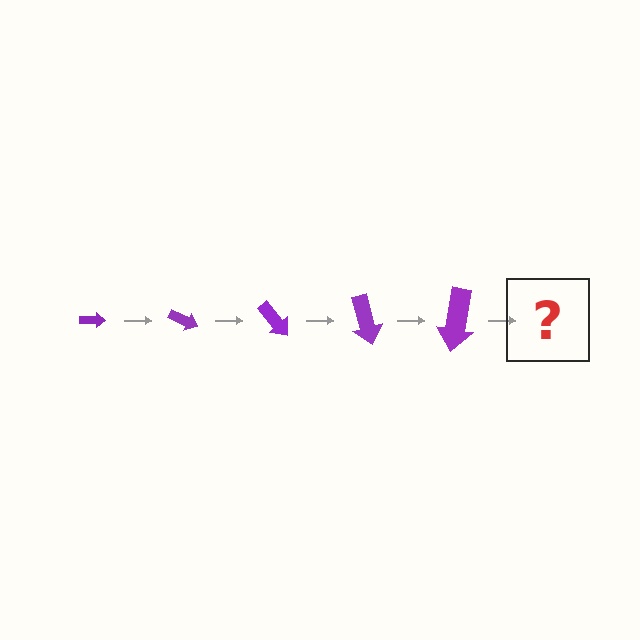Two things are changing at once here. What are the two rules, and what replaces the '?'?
The two rules are that the arrow grows larger each step and it rotates 25 degrees each step. The '?' should be an arrow, larger than the previous one and rotated 125 degrees from the start.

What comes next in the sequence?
The next element should be an arrow, larger than the previous one and rotated 125 degrees from the start.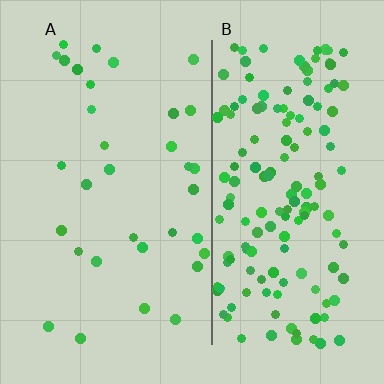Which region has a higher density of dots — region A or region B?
B (the right).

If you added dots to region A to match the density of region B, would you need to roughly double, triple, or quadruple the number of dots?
Approximately quadruple.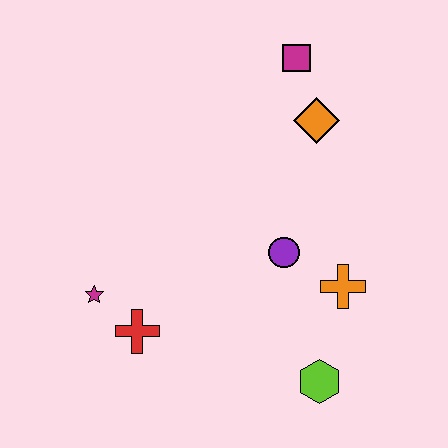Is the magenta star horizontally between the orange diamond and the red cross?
No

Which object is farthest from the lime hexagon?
The magenta square is farthest from the lime hexagon.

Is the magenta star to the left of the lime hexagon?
Yes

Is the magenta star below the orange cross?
Yes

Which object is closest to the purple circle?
The orange cross is closest to the purple circle.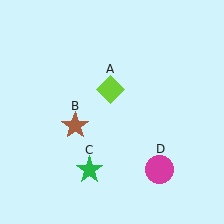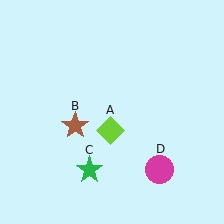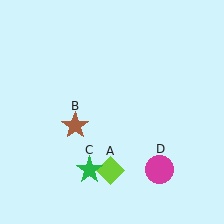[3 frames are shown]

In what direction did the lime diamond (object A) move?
The lime diamond (object A) moved down.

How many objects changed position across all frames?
1 object changed position: lime diamond (object A).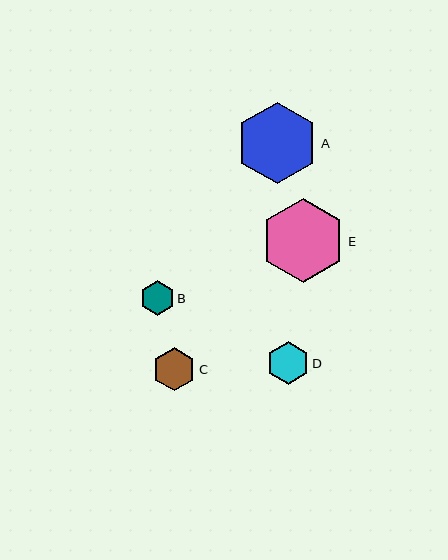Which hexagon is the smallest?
Hexagon B is the smallest with a size of approximately 34 pixels.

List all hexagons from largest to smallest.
From largest to smallest: E, A, C, D, B.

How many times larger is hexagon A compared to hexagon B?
Hexagon A is approximately 2.4 times the size of hexagon B.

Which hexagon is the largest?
Hexagon E is the largest with a size of approximately 84 pixels.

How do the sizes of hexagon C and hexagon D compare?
Hexagon C and hexagon D are approximately the same size.